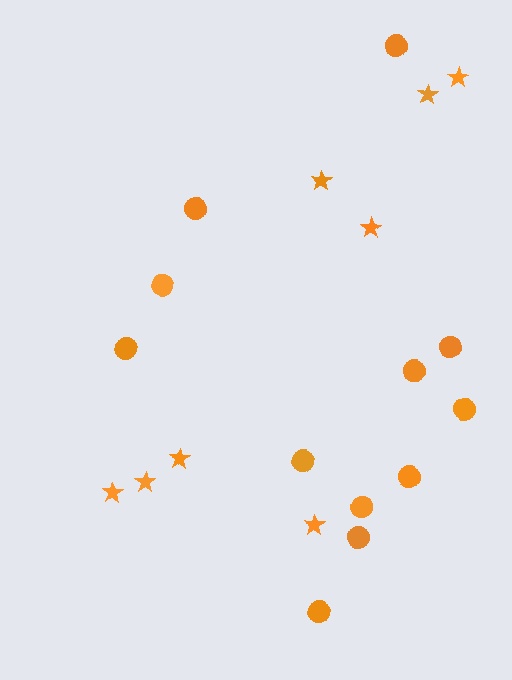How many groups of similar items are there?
There are 2 groups: one group of circles (12) and one group of stars (8).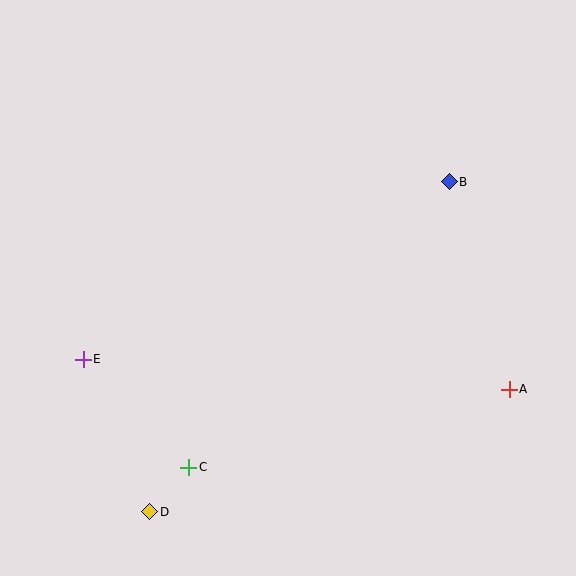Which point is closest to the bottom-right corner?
Point A is closest to the bottom-right corner.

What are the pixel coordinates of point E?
Point E is at (83, 359).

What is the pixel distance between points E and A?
The distance between E and A is 427 pixels.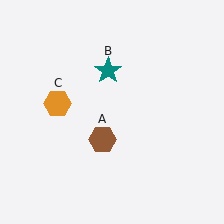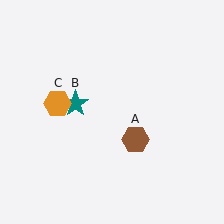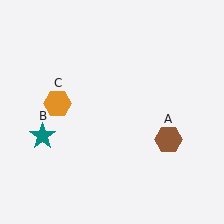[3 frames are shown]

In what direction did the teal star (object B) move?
The teal star (object B) moved down and to the left.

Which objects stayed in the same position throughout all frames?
Orange hexagon (object C) remained stationary.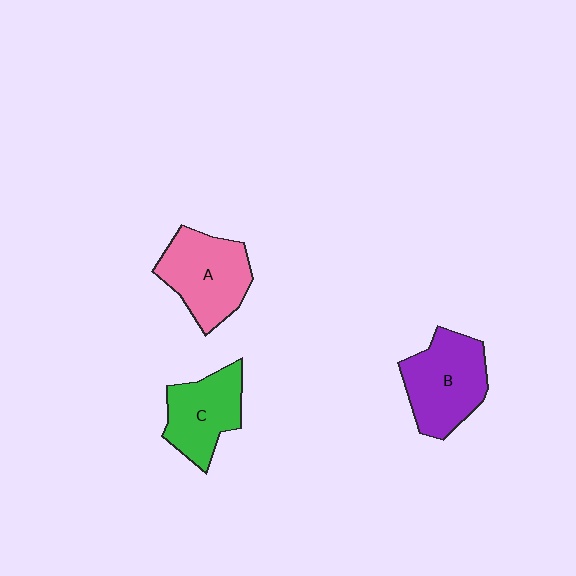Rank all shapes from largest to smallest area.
From largest to smallest: B (purple), A (pink), C (green).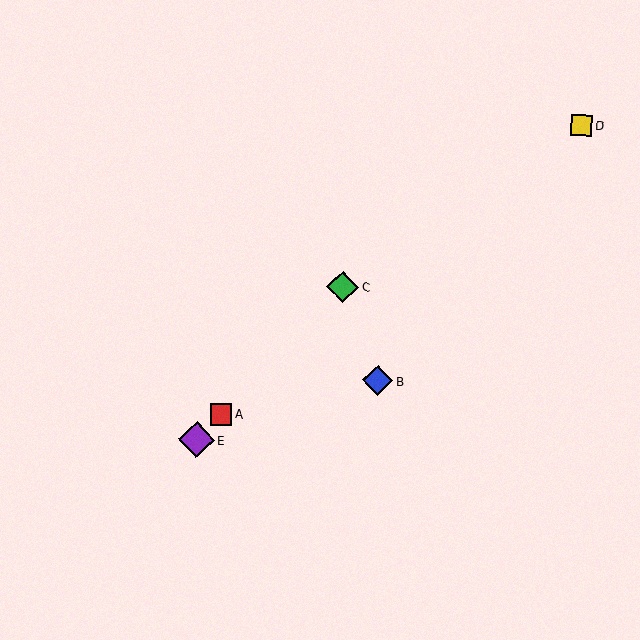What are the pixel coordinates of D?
Object D is at (582, 125).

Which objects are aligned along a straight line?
Objects A, C, E are aligned along a straight line.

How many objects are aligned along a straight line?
3 objects (A, C, E) are aligned along a straight line.